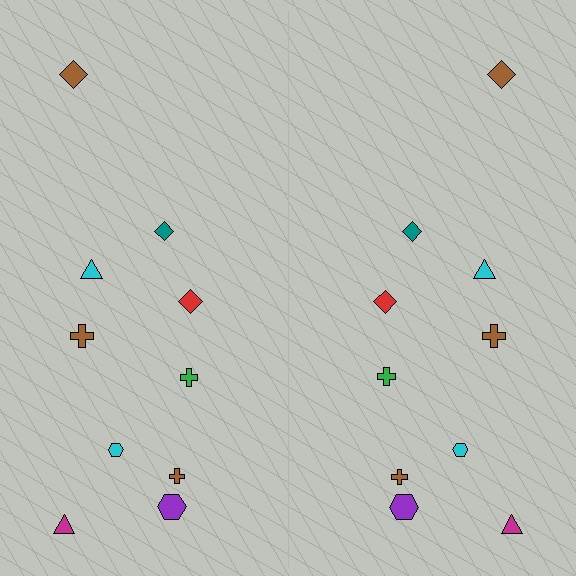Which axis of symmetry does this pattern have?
The pattern has a vertical axis of symmetry running through the center of the image.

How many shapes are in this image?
There are 20 shapes in this image.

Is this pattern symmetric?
Yes, this pattern has bilateral (reflection) symmetry.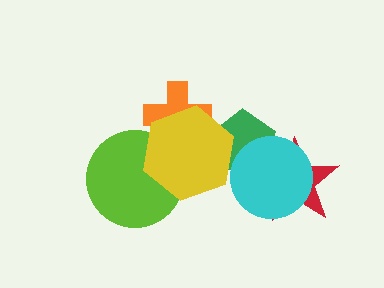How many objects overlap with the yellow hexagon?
3 objects overlap with the yellow hexagon.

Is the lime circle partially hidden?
Yes, it is partially covered by another shape.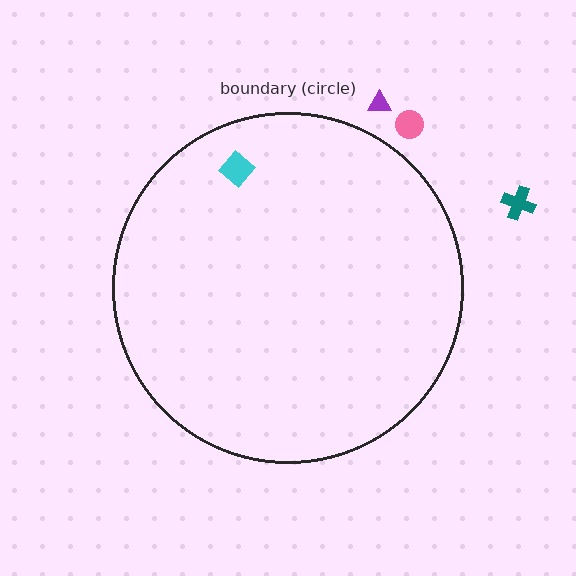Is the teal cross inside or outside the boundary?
Outside.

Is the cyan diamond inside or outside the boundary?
Inside.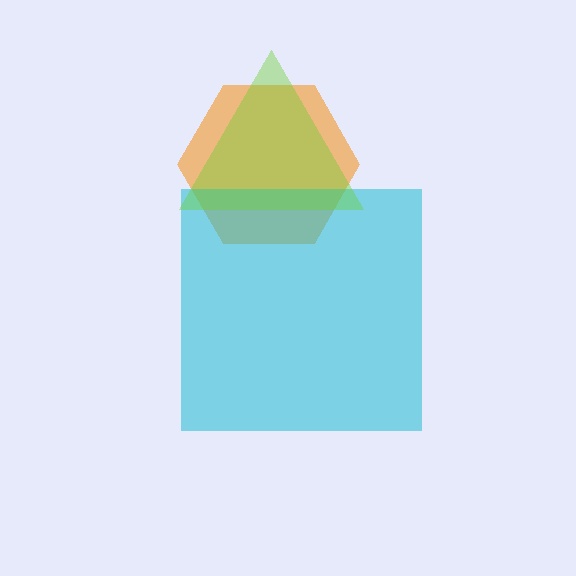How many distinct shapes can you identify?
There are 3 distinct shapes: an orange hexagon, a cyan square, a lime triangle.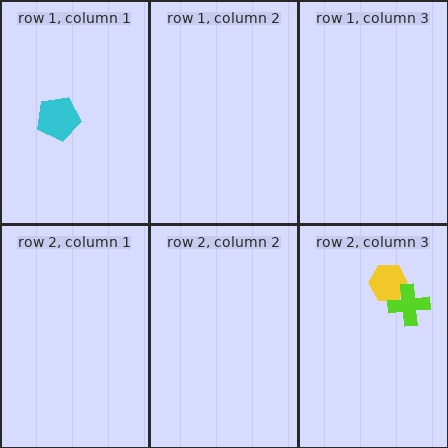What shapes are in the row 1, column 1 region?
The cyan pentagon.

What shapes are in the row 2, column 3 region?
The yellow hexagon, the lime cross.